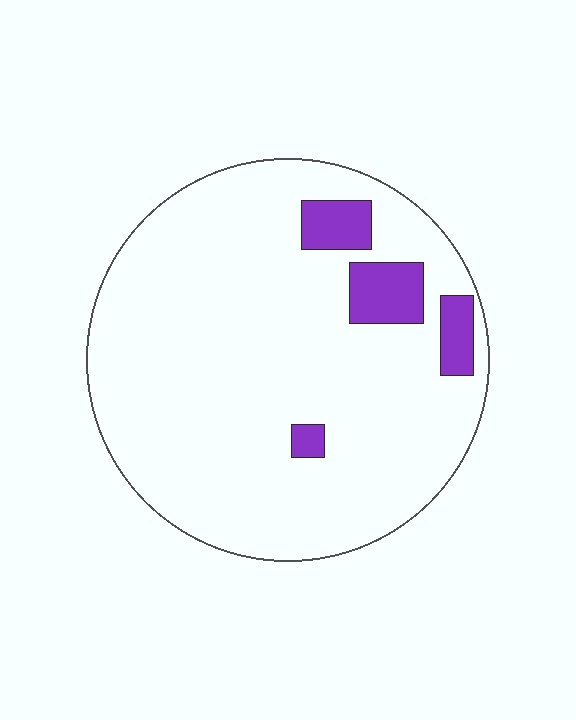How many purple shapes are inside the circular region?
4.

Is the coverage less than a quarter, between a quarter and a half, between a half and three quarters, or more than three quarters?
Less than a quarter.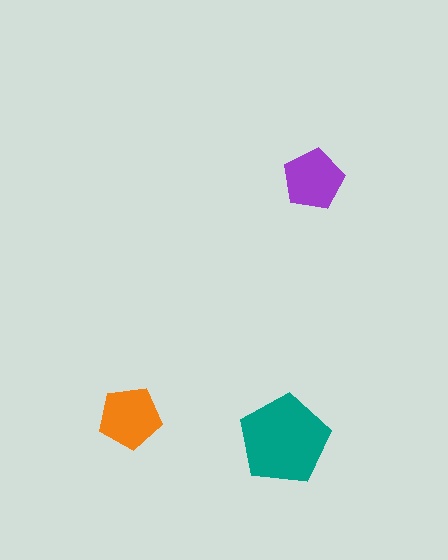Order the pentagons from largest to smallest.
the teal one, the orange one, the purple one.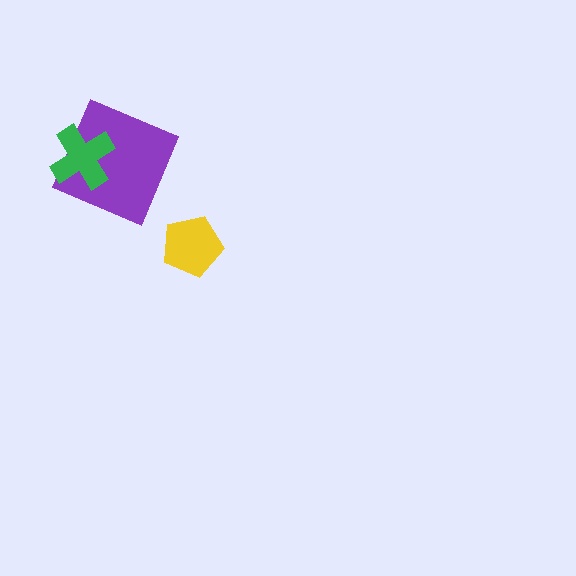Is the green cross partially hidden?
No, no other shape covers it.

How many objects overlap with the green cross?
1 object overlaps with the green cross.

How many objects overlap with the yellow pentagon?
0 objects overlap with the yellow pentagon.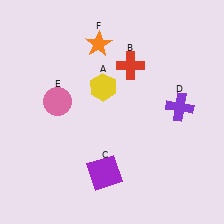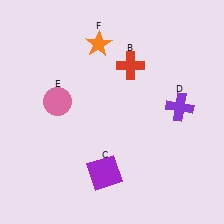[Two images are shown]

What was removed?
The yellow hexagon (A) was removed in Image 2.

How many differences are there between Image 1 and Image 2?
There is 1 difference between the two images.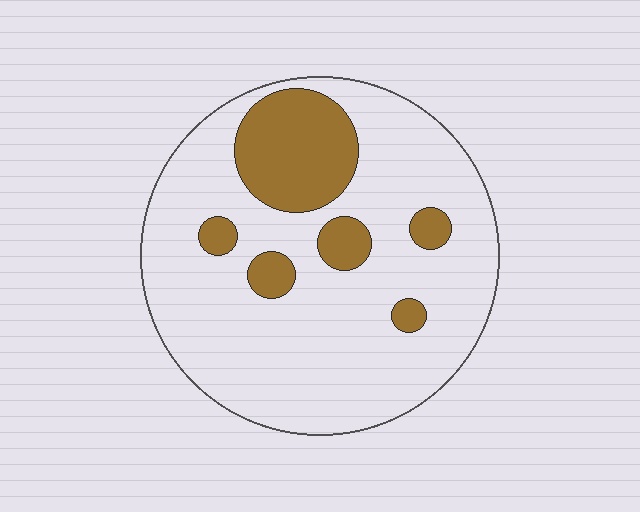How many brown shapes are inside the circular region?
6.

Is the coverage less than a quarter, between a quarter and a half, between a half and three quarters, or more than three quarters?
Less than a quarter.